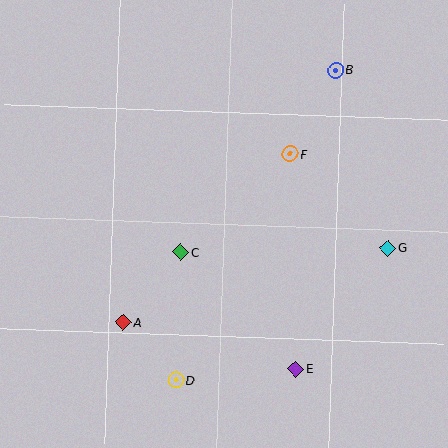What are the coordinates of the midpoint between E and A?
The midpoint between E and A is at (210, 345).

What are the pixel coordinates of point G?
Point G is at (388, 248).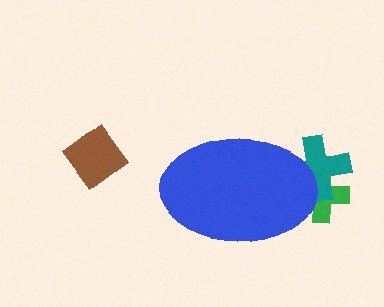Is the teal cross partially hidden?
Yes, the teal cross is partially hidden behind the blue ellipse.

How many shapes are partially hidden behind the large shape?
2 shapes are partially hidden.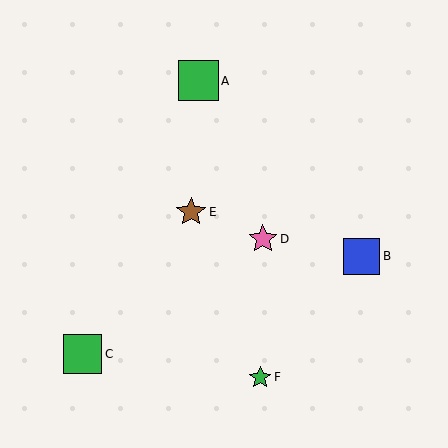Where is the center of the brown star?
The center of the brown star is at (191, 212).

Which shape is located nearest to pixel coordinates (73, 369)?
The green square (labeled C) at (83, 354) is nearest to that location.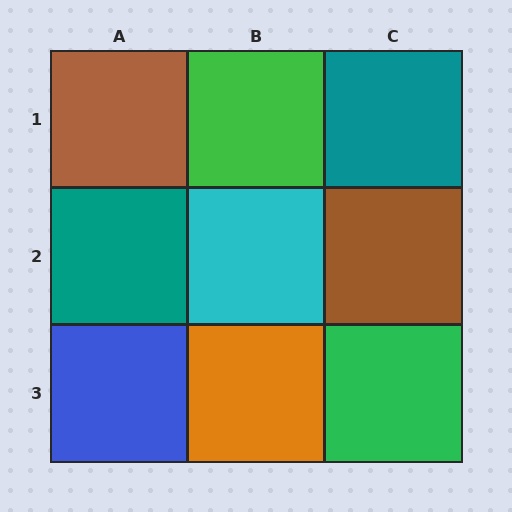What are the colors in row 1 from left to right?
Brown, green, teal.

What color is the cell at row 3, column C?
Green.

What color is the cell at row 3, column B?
Orange.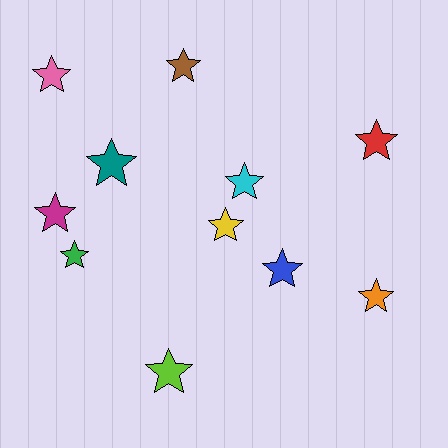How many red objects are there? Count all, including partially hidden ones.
There is 1 red object.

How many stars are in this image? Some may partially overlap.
There are 11 stars.